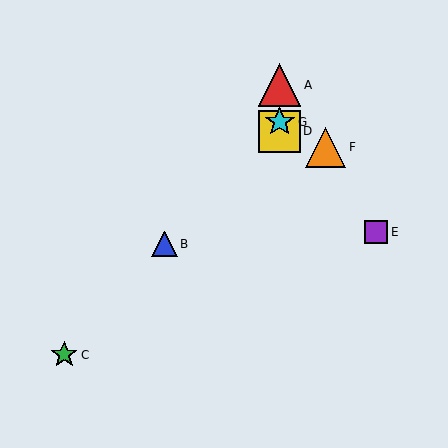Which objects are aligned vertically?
Objects A, D, G are aligned vertically.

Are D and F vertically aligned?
No, D is at x≈280 and F is at x≈326.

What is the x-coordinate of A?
Object A is at x≈280.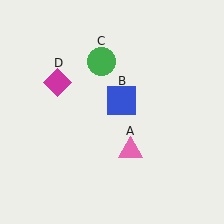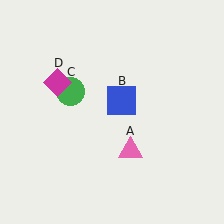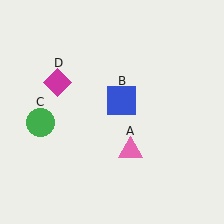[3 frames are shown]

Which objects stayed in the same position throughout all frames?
Pink triangle (object A) and blue square (object B) and magenta diamond (object D) remained stationary.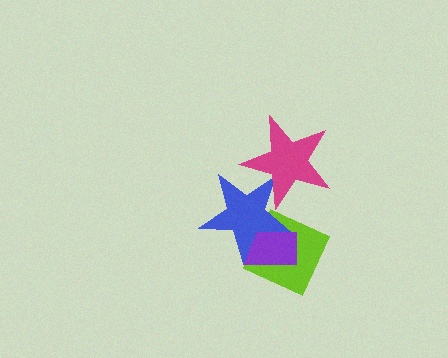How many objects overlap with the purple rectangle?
2 objects overlap with the purple rectangle.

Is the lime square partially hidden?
Yes, it is partially covered by another shape.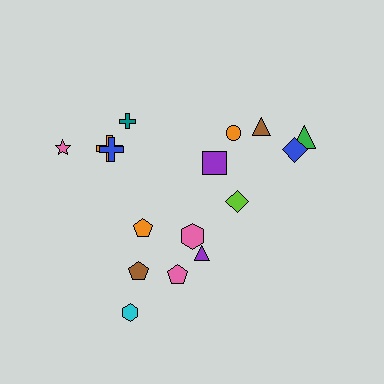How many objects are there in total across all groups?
There are 16 objects.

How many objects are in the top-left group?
There are 4 objects.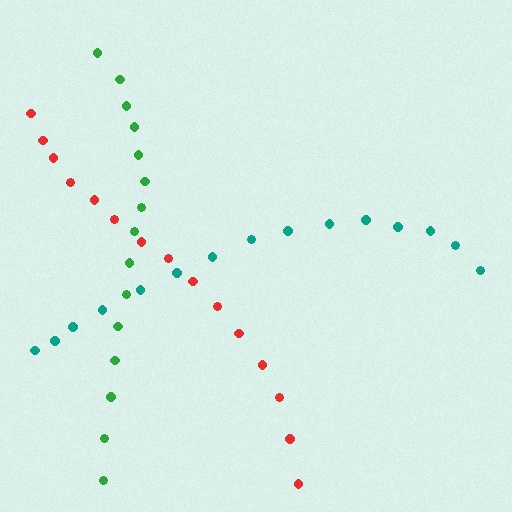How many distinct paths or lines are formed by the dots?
There are 3 distinct paths.